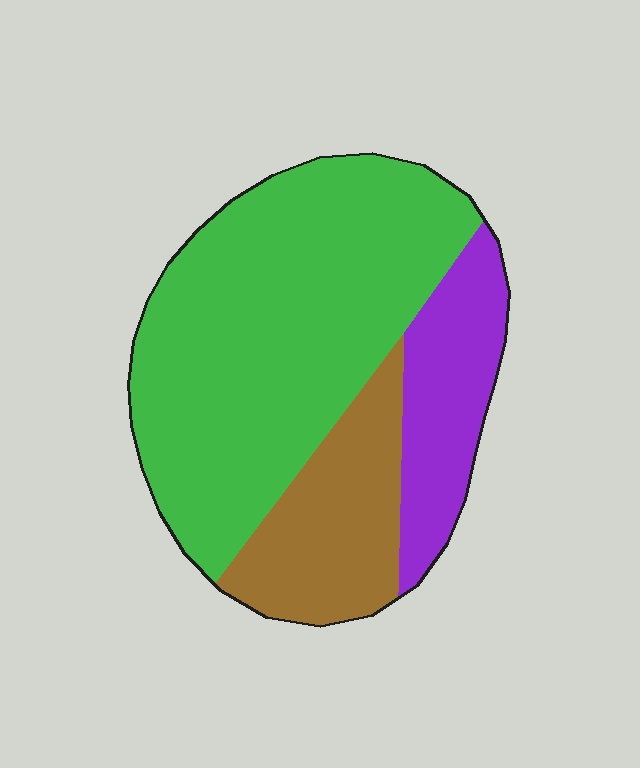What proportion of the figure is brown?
Brown covers around 20% of the figure.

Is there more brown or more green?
Green.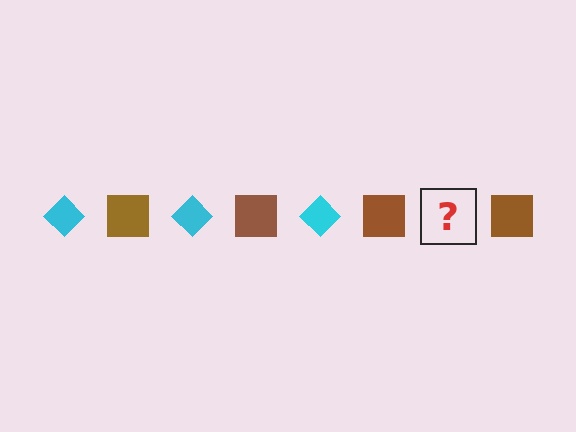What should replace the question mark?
The question mark should be replaced with a cyan diamond.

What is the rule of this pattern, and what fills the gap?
The rule is that the pattern alternates between cyan diamond and brown square. The gap should be filled with a cyan diamond.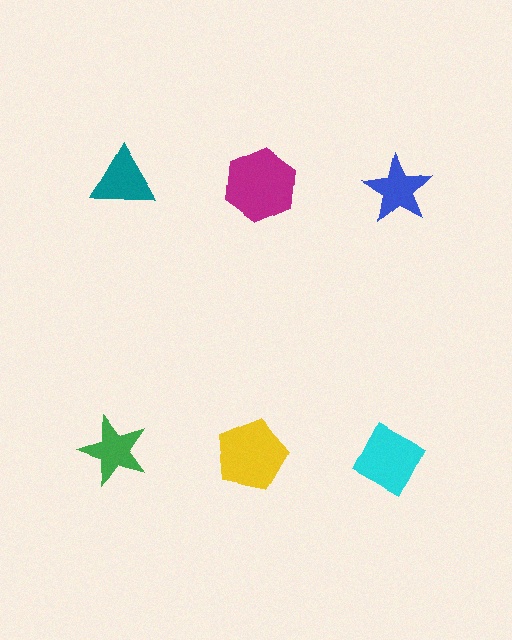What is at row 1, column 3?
A blue star.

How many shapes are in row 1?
3 shapes.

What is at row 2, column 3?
A cyan diamond.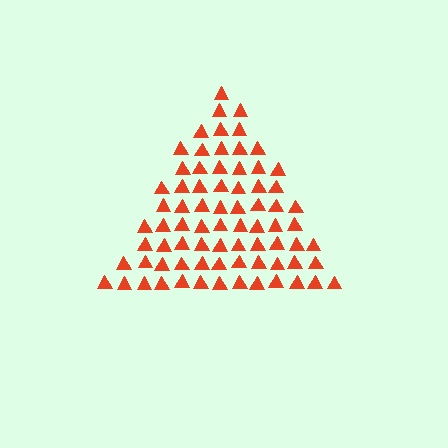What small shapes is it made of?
It is made of small triangles.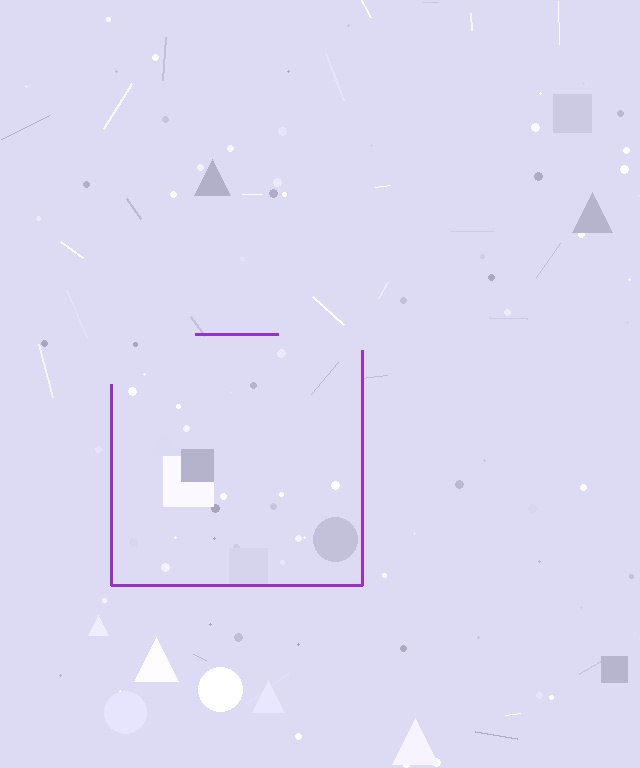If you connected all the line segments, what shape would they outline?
They would outline a square.